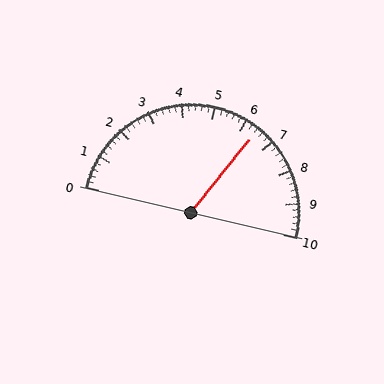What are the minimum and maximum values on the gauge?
The gauge ranges from 0 to 10.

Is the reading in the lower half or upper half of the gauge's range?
The reading is in the upper half of the range (0 to 10).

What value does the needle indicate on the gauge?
The needle indicates approximately 6.4.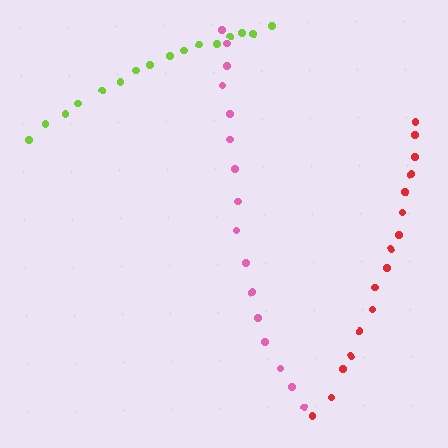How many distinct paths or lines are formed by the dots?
There are 3 distinct paths.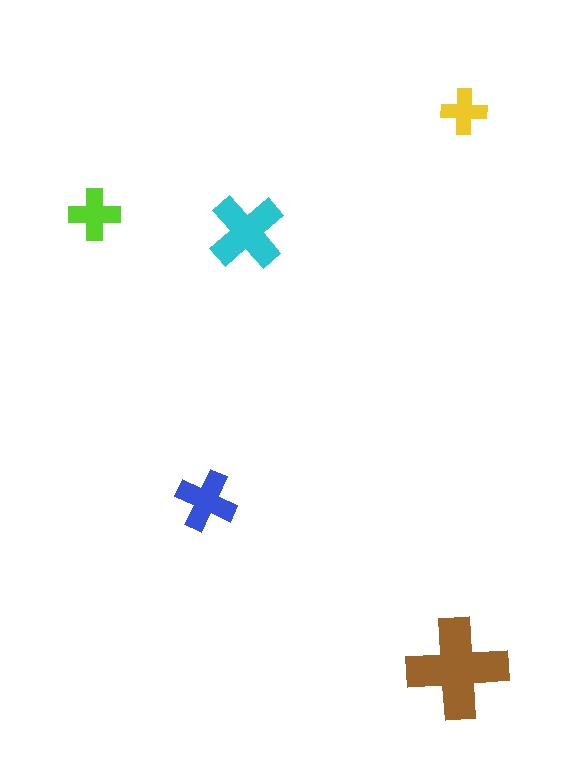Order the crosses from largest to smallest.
the brown one, the cyan one, the blue one, the lime one, the yellow one.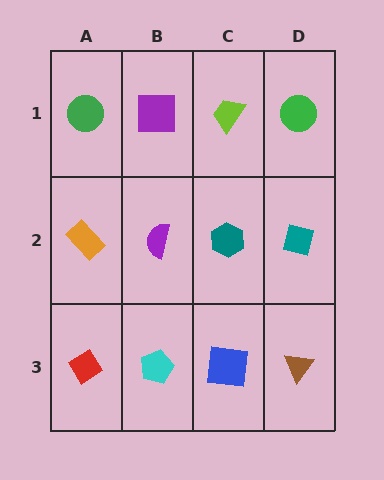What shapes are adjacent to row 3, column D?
A teal square (row 2, column D), a blue square (row 3, column C).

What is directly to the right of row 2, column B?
A teal hexagon.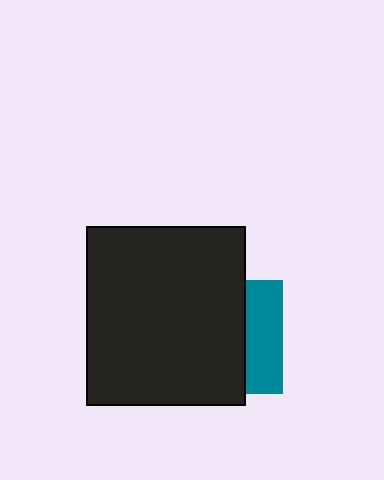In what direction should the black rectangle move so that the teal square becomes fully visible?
The black rectangle should move left. That is the shortest direction to clear the overlap and leave the teal square fully visible.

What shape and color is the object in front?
The object in front is a black rectangle.